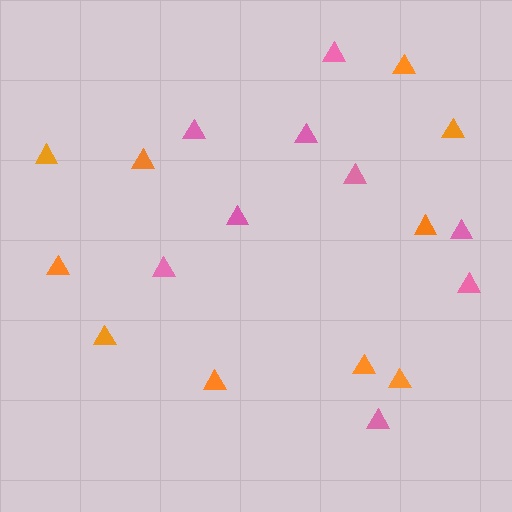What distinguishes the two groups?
There are 2 groups: one group of orange triangles (10) and one group of pink triangles (9).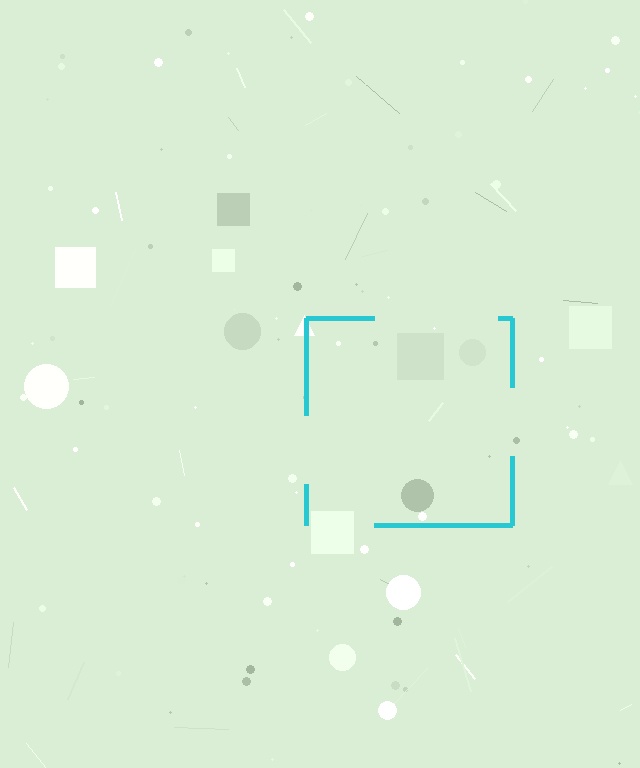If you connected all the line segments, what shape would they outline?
They would outline a square.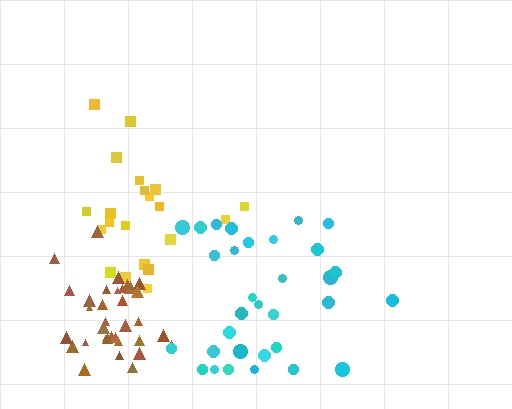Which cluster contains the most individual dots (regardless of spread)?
Brown (34).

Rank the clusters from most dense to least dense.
brown, cyan, yellow.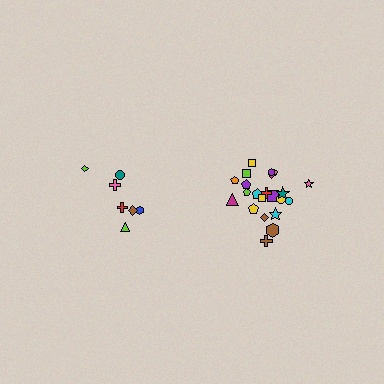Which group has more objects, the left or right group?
The right group.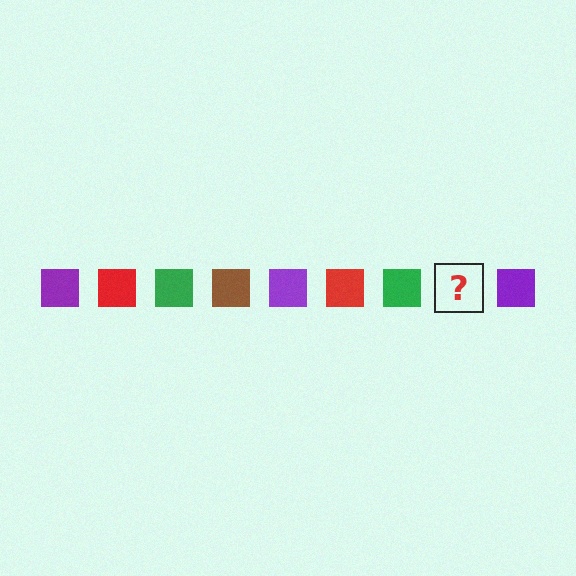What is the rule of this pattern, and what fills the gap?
The rule is that the pattern cycles through purple, red, green, brown squares. The gap should be filled with a brown square.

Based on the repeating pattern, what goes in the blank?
The blank should be a brown square.